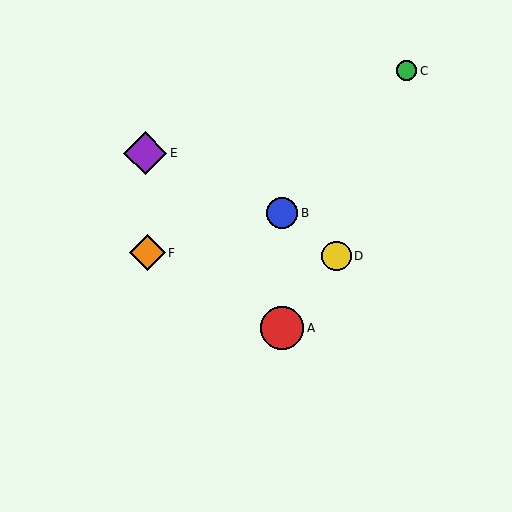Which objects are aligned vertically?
Objects A, B are aligned vertically.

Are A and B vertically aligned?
Yes, both are at x≈282.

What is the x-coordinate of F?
Object F is at x≈147.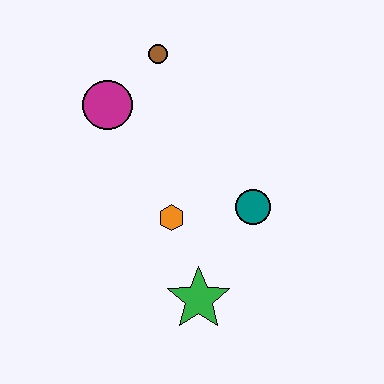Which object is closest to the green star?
The orange hexagon is closest to the green star.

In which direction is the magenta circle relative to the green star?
The magenta circle is above the green star.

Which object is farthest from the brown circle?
The green star is farthest from the brown circle.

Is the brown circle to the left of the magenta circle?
No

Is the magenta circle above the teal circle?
Yes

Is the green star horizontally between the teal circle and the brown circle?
Yes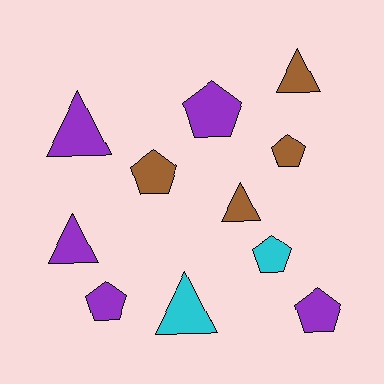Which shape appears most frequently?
Pentagon, with 6 objects.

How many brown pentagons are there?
There are 2 brown pentagons.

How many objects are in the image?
There are 11 objects.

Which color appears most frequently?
Purple, with 5 objects.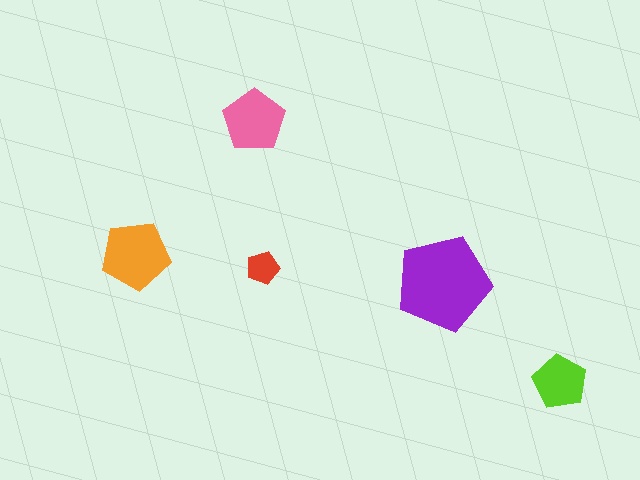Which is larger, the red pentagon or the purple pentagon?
The purple one.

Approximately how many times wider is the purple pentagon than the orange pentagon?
About 1.5 times wider.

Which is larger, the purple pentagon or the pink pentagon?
The purple one.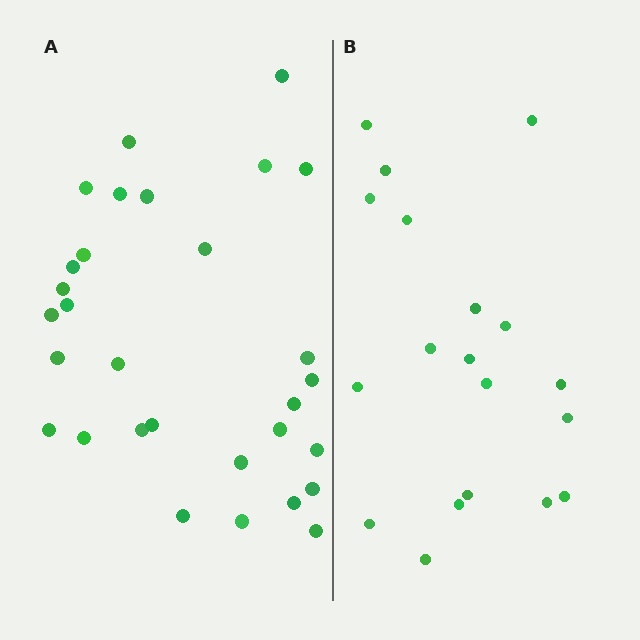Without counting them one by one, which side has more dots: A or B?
Region A (the left region) has more dots.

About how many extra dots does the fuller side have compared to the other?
Region A has roughly 12 or so more dots than region B.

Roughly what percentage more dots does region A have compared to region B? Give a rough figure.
About 60% more.